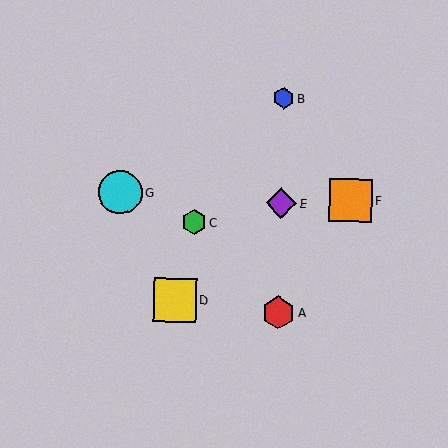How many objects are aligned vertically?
3 objects (A, B, E) are aligned vertically.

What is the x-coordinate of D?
Object D is at x≈175.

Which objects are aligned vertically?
Objects A, B, E are aligned vertically.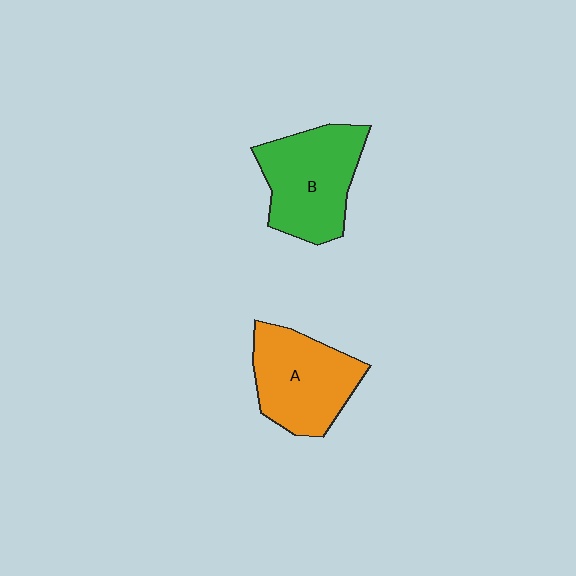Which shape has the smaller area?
Shape A (orange).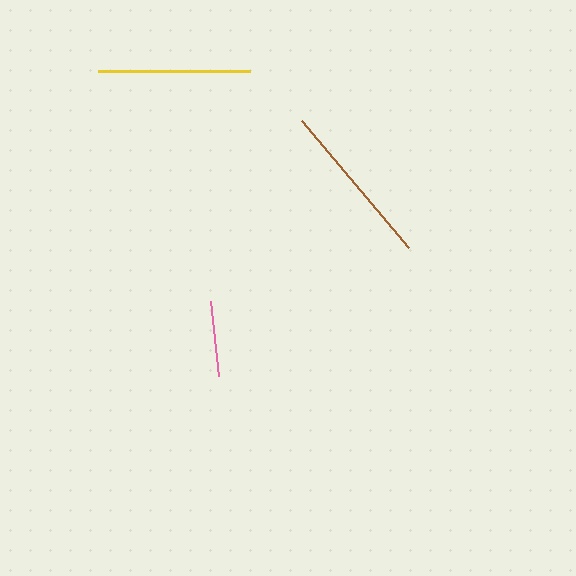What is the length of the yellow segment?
The yellow segment is approximately 151 pixels long.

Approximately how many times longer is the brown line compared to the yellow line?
The brown line is approximately 1.1 times the length of the yellow line.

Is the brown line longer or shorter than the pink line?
The brown line is longer than the pink line.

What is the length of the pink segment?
The pink segment is approximately 76 pixels long.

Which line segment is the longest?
The brown line is the longest at approximately 167 pixels.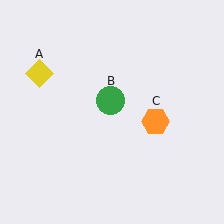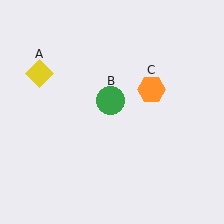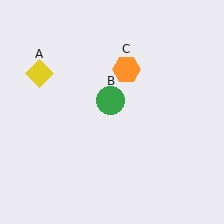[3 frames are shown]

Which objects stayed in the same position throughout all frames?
Yellow diamond (object A) and green circle (object B) remained stationary.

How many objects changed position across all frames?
1 object changed position: orange hexagon (object C).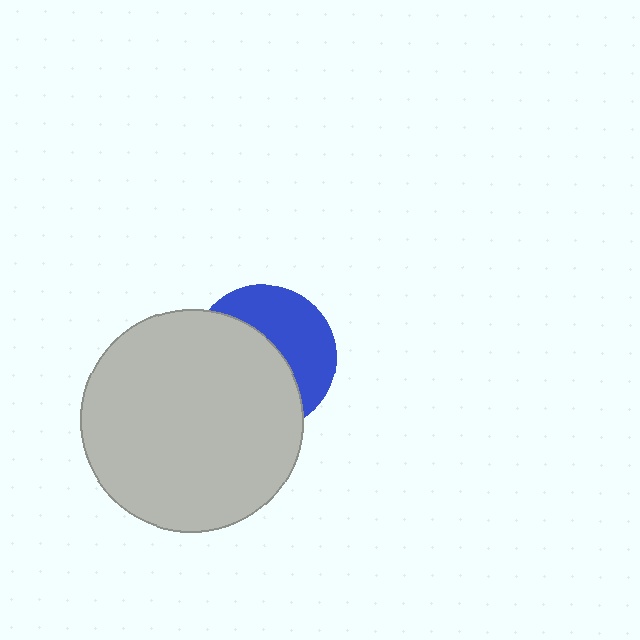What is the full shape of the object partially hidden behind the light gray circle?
The partially hidden object is a blue circle.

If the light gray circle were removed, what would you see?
You would see the complete blue circle.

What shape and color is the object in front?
The object in front is a light gray circle.